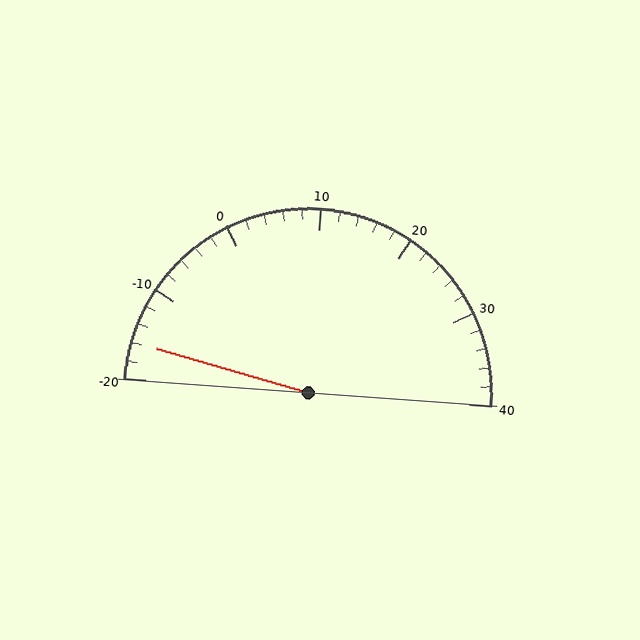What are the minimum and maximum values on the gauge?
The gauge ranges from -20 to 40.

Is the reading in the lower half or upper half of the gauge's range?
The reading is in the lower half of the range (-20 to 40).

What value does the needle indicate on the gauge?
The needle indicates approximately -16.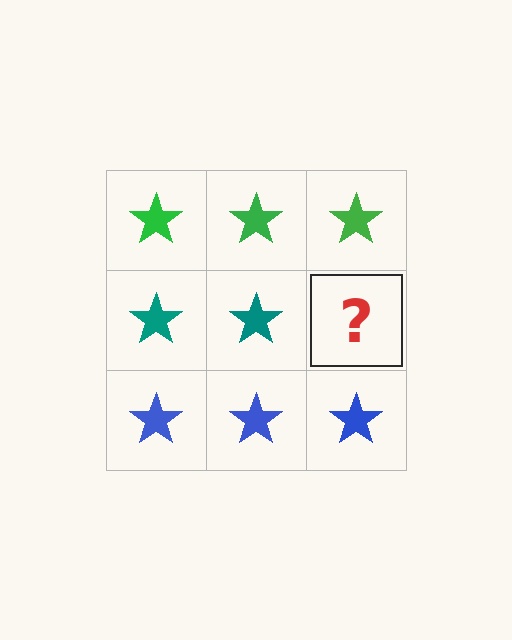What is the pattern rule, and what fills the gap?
The rule is that each row has a consistent color. The gap should be filled with a teal star.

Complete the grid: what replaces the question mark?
The question mark should be replaced with a teal star.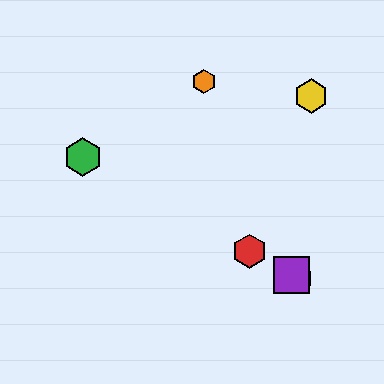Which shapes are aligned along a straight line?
The red hexagon, the blue hexagon, the green hexagon, the purple square are aligned along a straight line.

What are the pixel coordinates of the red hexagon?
The red hexagon is at (249, 251).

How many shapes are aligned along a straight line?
4 shapes (the red hexagon, the blue hexagon, the green hexagon, the purple square) are aligned along a straight line.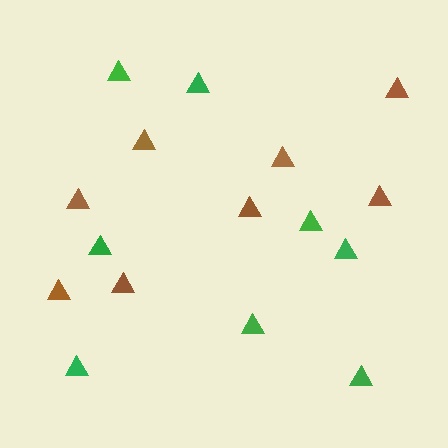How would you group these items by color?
There are 2 groups: one group of brown triangles (8) and one group of green triangles (8).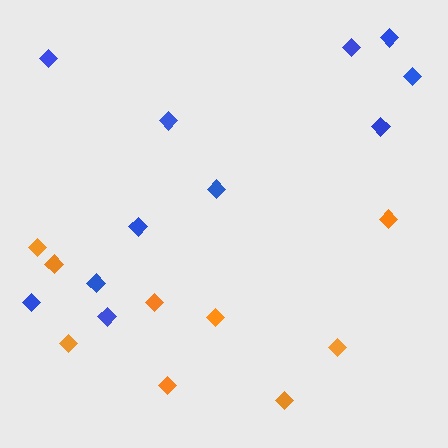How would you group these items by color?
There are 2 groups: one group of blue diamonds (11) and one group of orange diamonds (9).